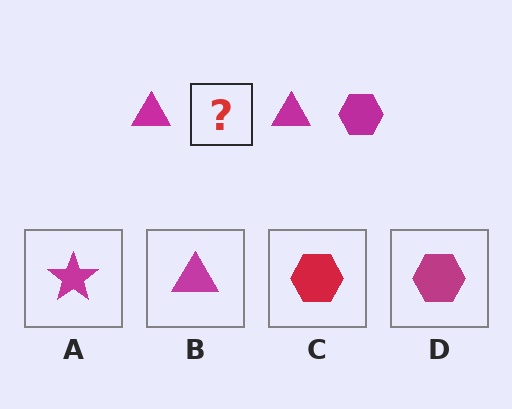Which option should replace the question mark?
Option D.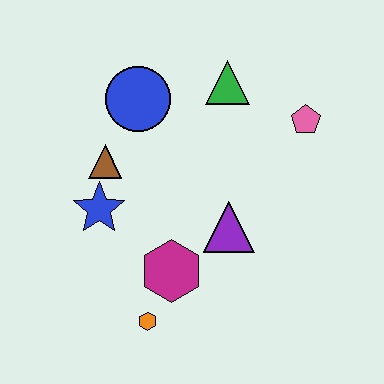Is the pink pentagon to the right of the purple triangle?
Yes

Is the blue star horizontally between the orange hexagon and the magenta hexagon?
No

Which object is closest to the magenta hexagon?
The orange hexagon is closest to the magenta hexagon.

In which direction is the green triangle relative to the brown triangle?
The green triangle is to the right of the brown triangle.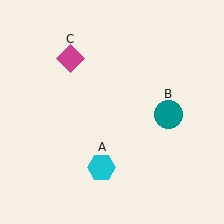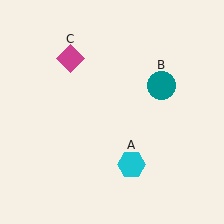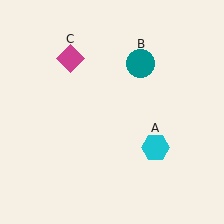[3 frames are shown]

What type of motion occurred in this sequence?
The cyan hexagon (object A), teal circle (object B) rotated counterclockwise around the center of the scene.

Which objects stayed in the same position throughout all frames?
Magenta diamond (object C) remained stationary.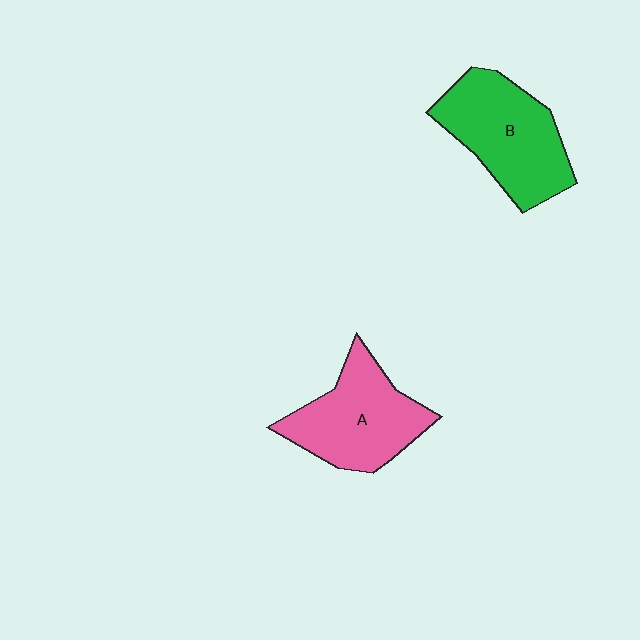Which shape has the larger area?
Shape B (green).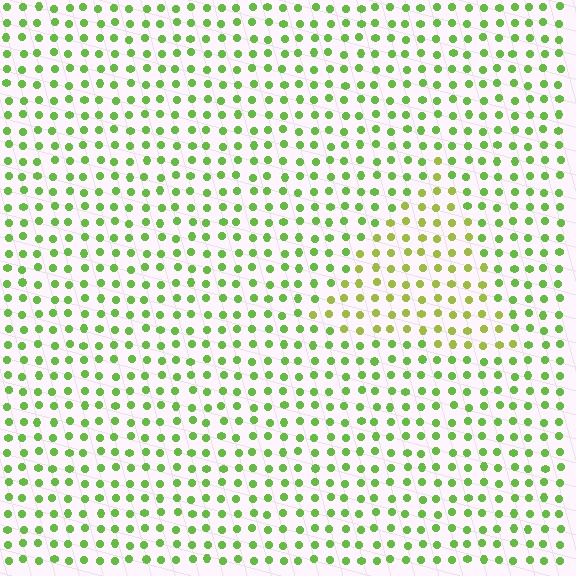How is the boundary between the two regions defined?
The boundary is defined purely by a slight shift in hue (about 27 degrees). Spacing, size, and orientation are identical on both sides.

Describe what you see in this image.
The image is filled with small lime elements in a uniform arrangement. A triangle-shaped region is visible where the elements are tinted to a slightly different hue, forming a subtle color boundary.